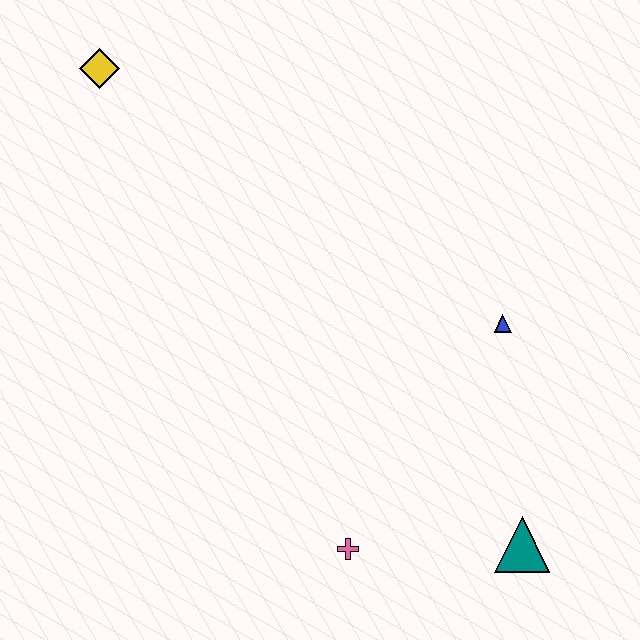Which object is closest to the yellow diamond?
The blue triangle is closest to the yellow diamond.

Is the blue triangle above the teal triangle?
Yes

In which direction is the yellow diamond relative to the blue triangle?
The yellow diamond is to the left of the blue triangle.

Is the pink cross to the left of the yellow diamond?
No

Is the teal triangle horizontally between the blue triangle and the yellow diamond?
No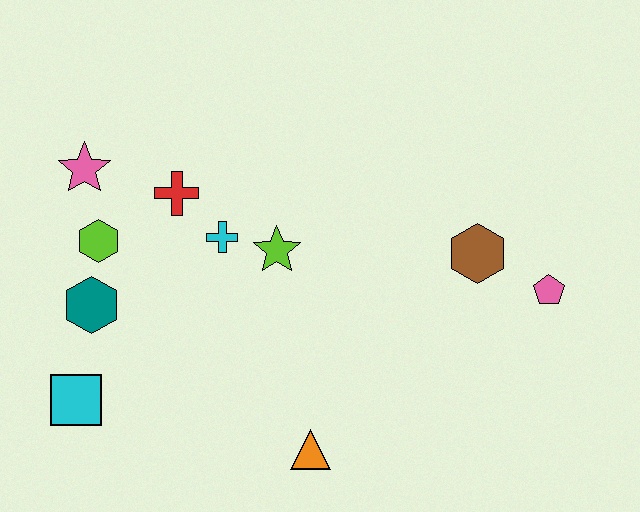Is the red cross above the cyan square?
Yes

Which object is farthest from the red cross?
The pink pentagon is farthest from the red cross.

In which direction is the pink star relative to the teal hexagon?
The pink star is above the teal hexagon.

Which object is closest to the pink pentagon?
The brown hexagon is closest to the pink pentagon.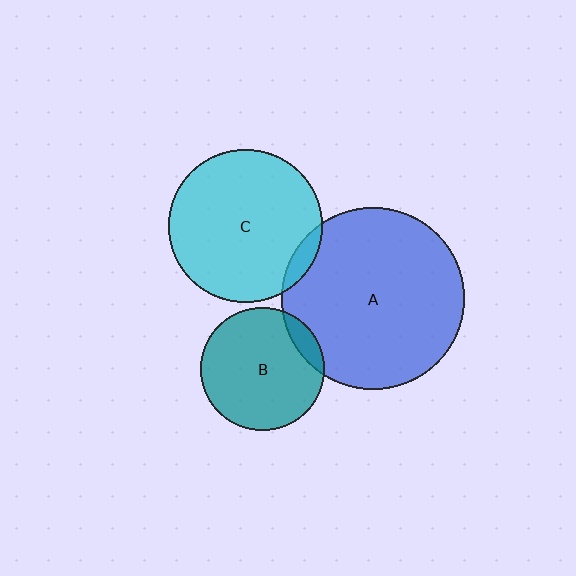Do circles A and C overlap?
Yes.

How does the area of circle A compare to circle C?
Approximately 1.4 times.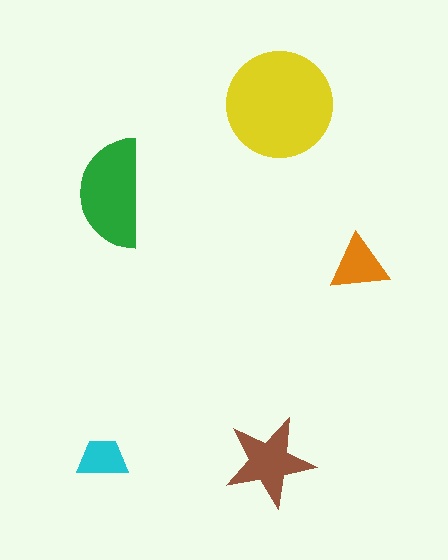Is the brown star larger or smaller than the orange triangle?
Larger.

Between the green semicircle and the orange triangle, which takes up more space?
The green semicircle.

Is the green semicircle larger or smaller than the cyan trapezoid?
Larger.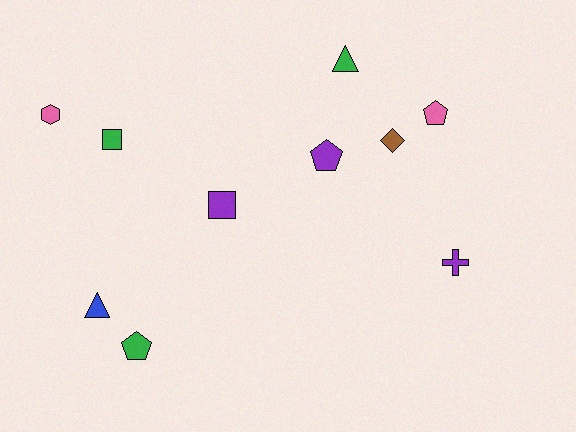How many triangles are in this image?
There are 2 triangles.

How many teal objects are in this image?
There are no teal objects.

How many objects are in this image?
There are 10 objects.